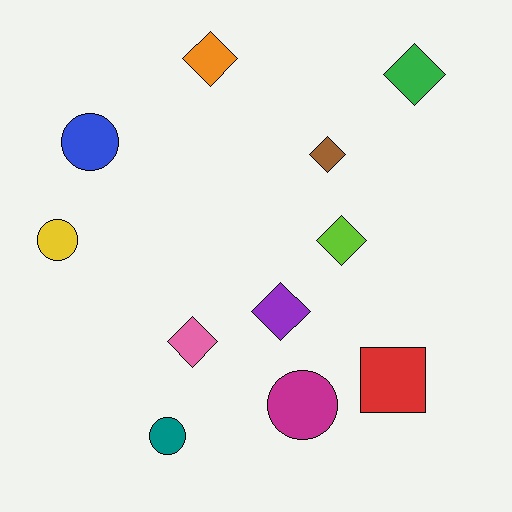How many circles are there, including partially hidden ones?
There are 4 circles.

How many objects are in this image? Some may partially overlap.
There are 11 objects.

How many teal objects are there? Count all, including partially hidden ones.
There is 1 teal object.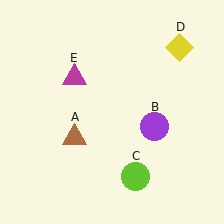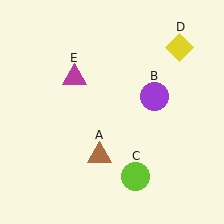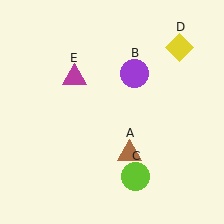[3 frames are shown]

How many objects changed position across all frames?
2 objects changed position: brown triangle (object A), purple circle (object B).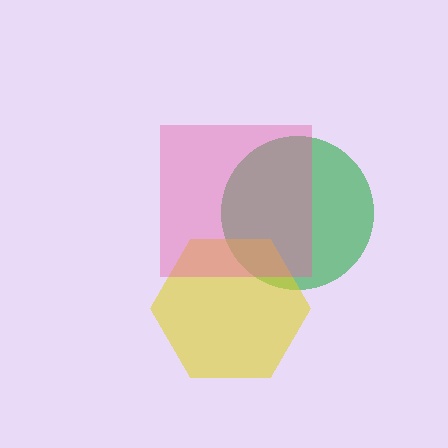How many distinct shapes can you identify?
There are 3 distinct shapes: a green circle, a yellow hexagon, a pink square.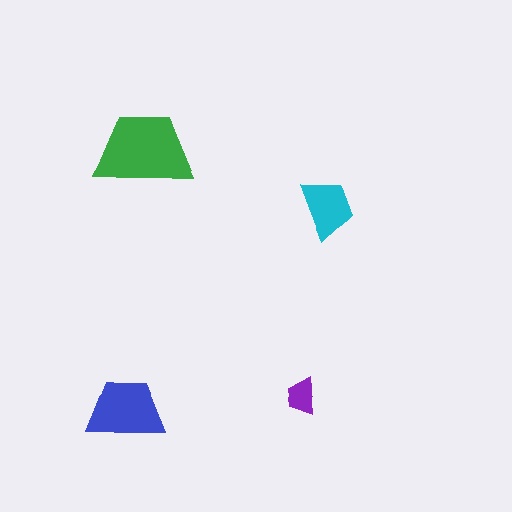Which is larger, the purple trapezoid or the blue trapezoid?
The blue one.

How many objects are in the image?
There are 4 objects in the image.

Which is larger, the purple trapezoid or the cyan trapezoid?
The cyan one.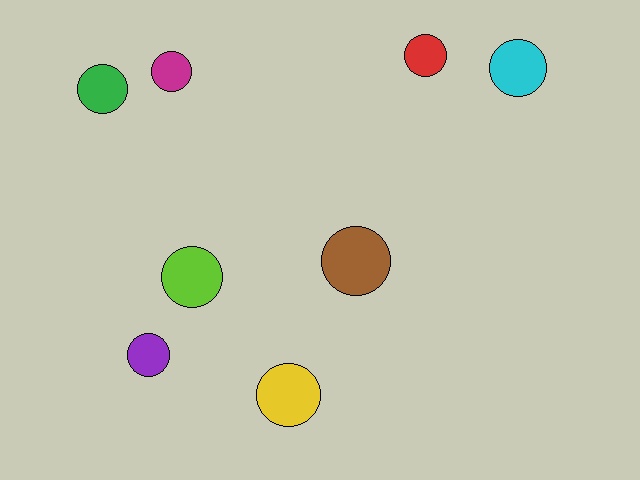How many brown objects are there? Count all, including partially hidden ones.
There is 1 brown object.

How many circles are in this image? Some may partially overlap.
There are 8 circles.